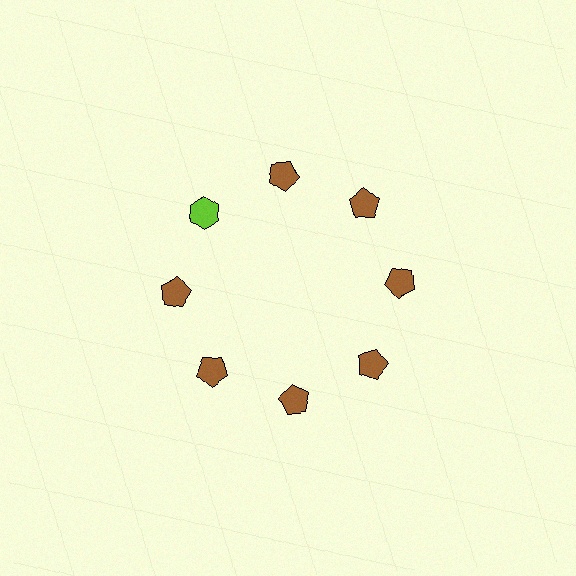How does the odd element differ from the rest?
It differs in both color (lime instead of brown) and shape (hexagon instead of pentagon).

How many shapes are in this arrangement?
There are 8 shapes arranged in a ring pattern.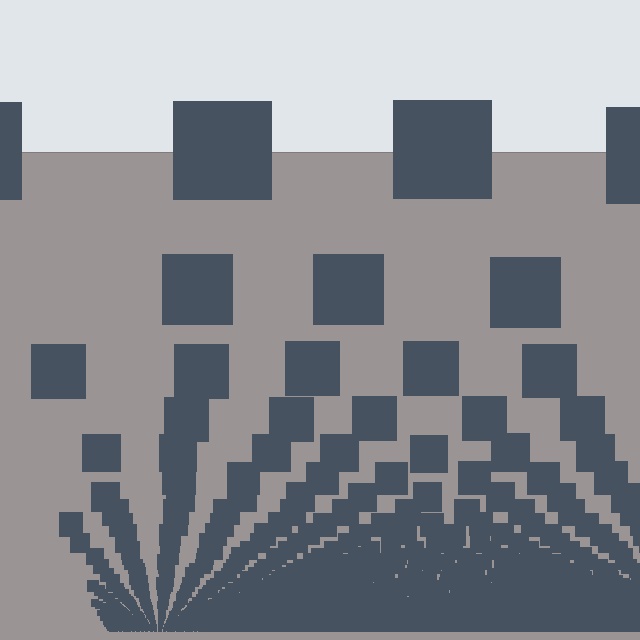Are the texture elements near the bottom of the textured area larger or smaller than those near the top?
Smaller. The gradient is inverted — elements near the bottom are smaller and denser.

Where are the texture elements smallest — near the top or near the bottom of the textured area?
Near the bottom.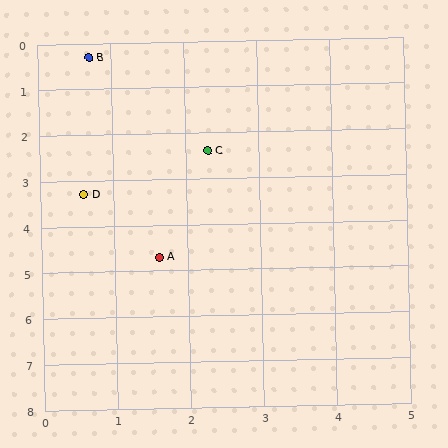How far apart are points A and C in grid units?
Points A and C are about 2.4 grid units apart.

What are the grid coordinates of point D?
Point D is at approximately (0.6, 3.3).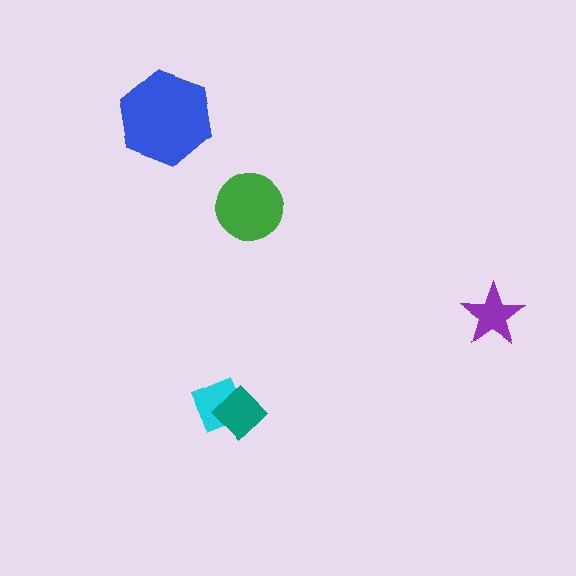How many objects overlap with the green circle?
0 objects overlap with the green circle.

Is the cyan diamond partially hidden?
Yes, it is partially covered by another shape.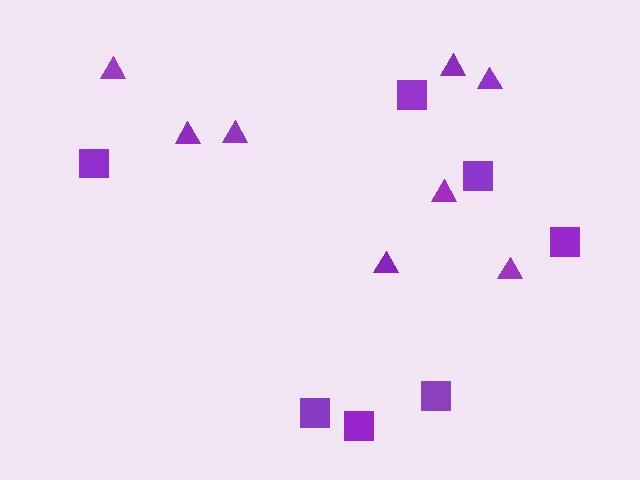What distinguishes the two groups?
There are 2 groups: one group of triangles (8) and one group of squares (7).